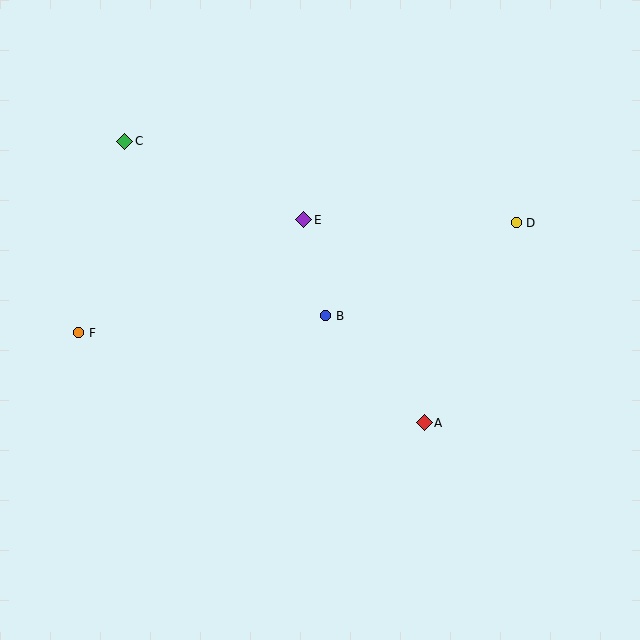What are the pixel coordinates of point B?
Point B is at (326, 316).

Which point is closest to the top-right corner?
Point D is closest to the top-right corner.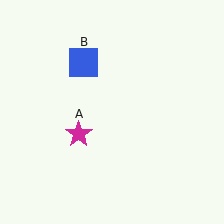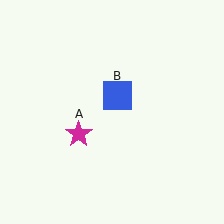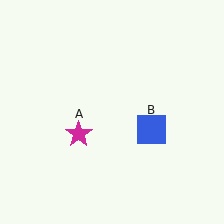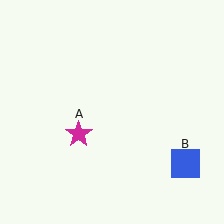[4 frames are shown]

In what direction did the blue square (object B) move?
The blue square (object B) moved down and to the right.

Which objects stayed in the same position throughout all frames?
Magenta star (object A) remained stationary.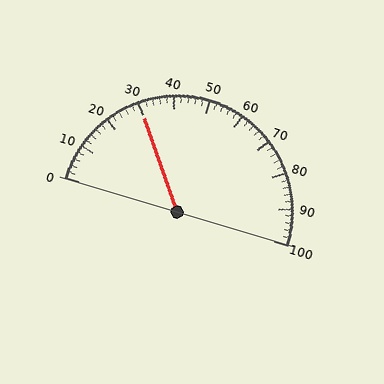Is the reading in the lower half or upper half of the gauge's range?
The reading is in the lower half of the range (0 to 100).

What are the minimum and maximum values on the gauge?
The gauge ranges from 0 to 100.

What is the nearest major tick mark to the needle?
The nearest major tick mark is 30.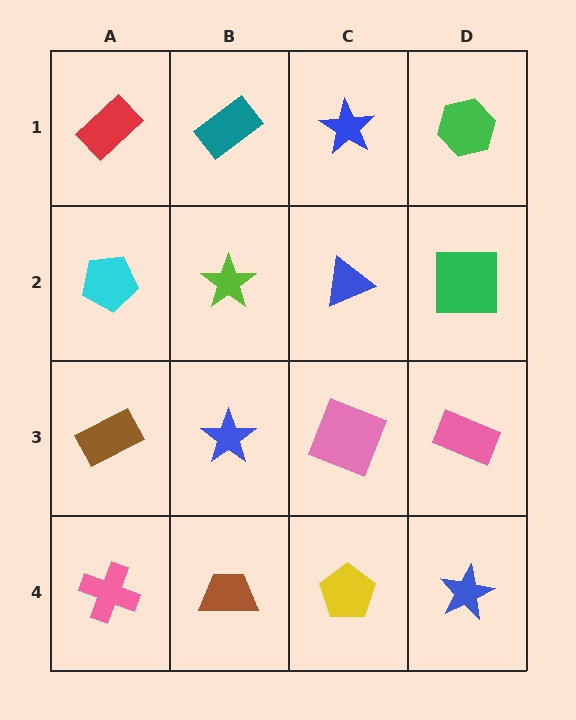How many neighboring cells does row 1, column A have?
2.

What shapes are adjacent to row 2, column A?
A red rectangle (row 1, column A), a brown rectangle (row 3, column A), a lime star (row 2, column B).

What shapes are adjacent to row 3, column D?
A green square (row 2, column D), a blue star (row 4, column D), a pink square (row 3, column C).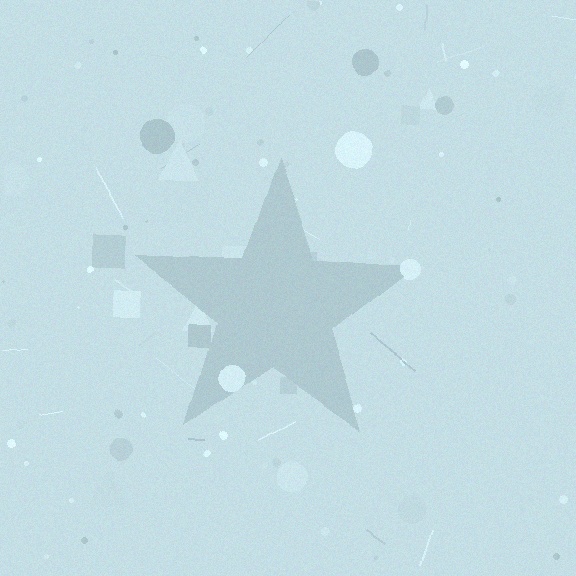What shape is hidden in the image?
A star is hidden in the image.